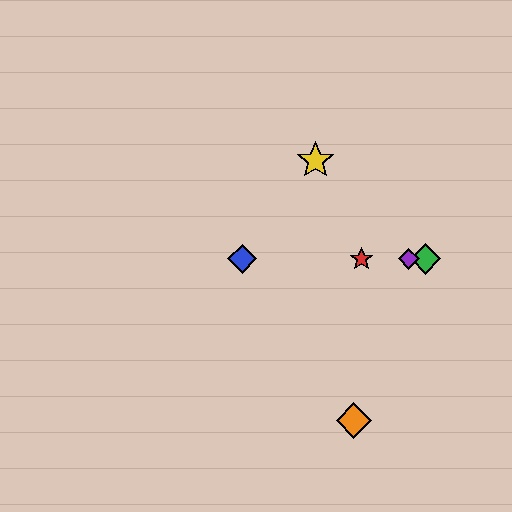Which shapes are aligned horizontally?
The red star, the blue diamond, the green diamond, the purple diamond are aligned horizontally.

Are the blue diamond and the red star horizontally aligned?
Yes, both are at y≈259.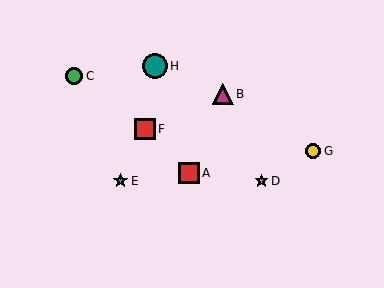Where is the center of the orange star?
The center of the orange star is at (262, 181).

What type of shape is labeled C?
Shape C is a green circle.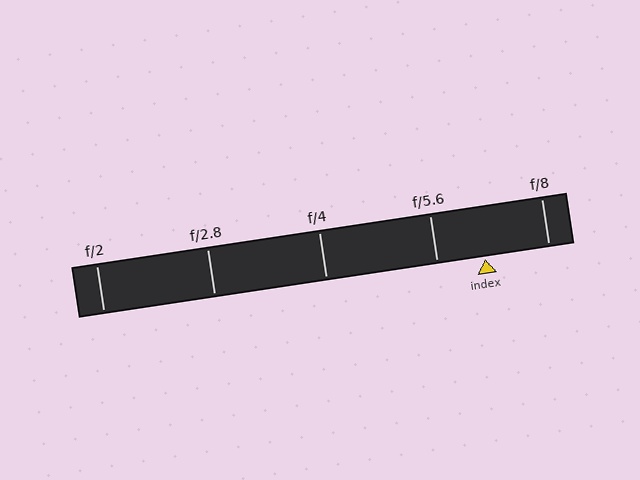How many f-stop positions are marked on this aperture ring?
There are 5 f-stop positions marked.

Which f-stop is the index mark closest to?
The index mark is closest to f/5.6.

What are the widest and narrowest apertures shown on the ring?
The widest aperture shown is f/2 and the narrowest is f/8.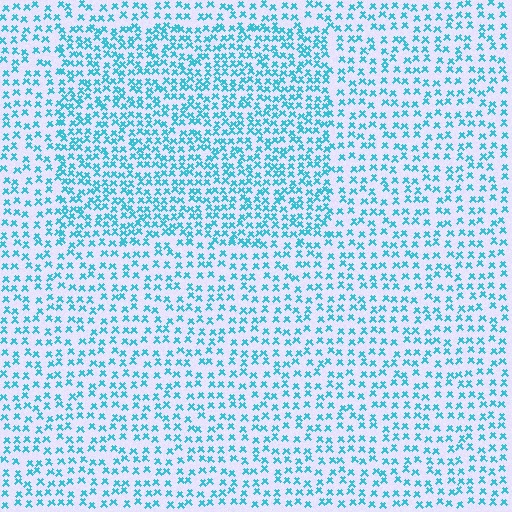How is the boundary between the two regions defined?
The boundary is defined by a change in element density (approximately 1.6x ratio). All elements are the same color, size, and shape.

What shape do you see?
I see a rectangle.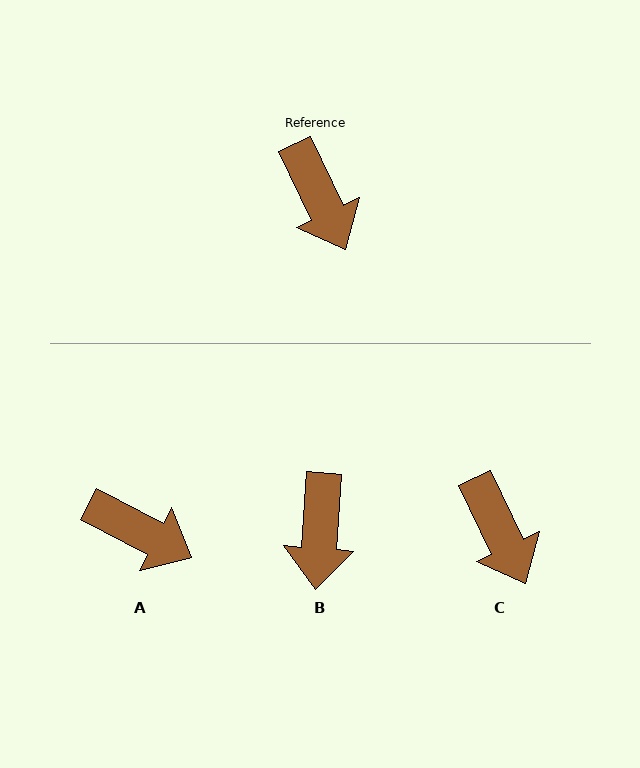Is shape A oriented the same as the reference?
No, it is off by about 37 degrees.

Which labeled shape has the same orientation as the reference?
C.